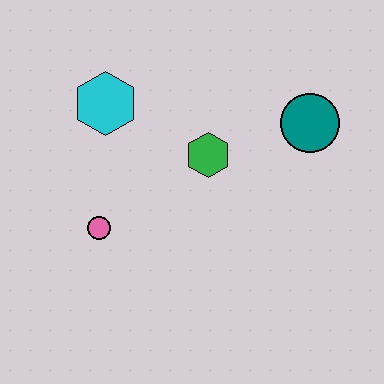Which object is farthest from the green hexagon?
The pink circle is farthest from the green hexagon.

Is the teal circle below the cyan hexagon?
Yes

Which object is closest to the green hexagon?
The teal circle is closest to the green hexagon.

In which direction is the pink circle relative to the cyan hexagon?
The pink circle is below the cyan hexagon.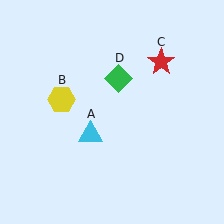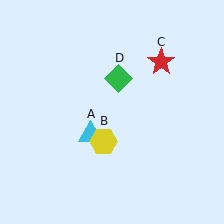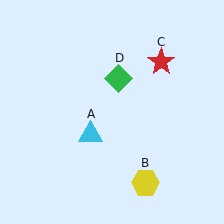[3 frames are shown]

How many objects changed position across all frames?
1 object changed position: yellow hexagon (object B).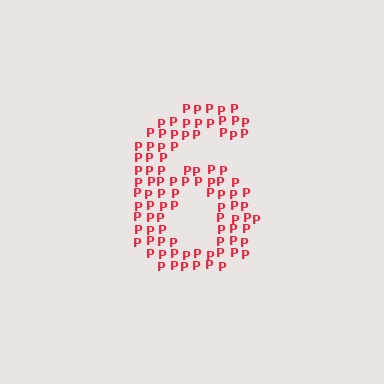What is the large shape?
The large shape is the digit 6.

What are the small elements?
The small elements are letter P's.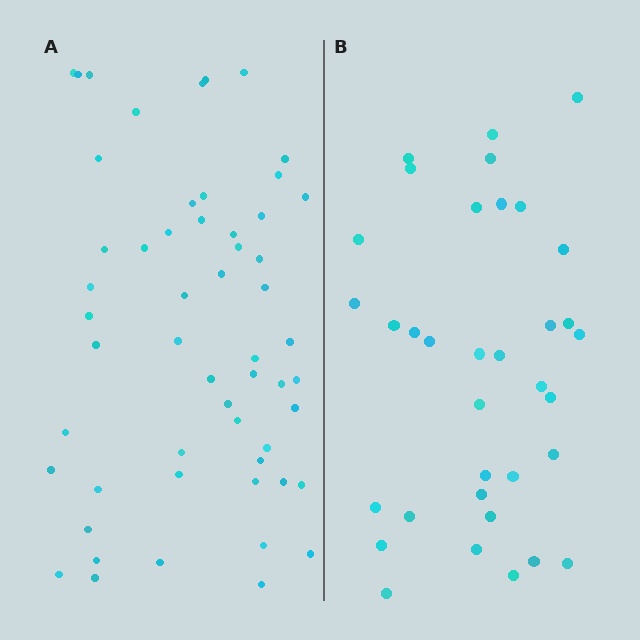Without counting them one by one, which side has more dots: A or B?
Region A (the left region) has more dots.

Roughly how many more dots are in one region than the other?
Region A has approximately 20 more dots than region B.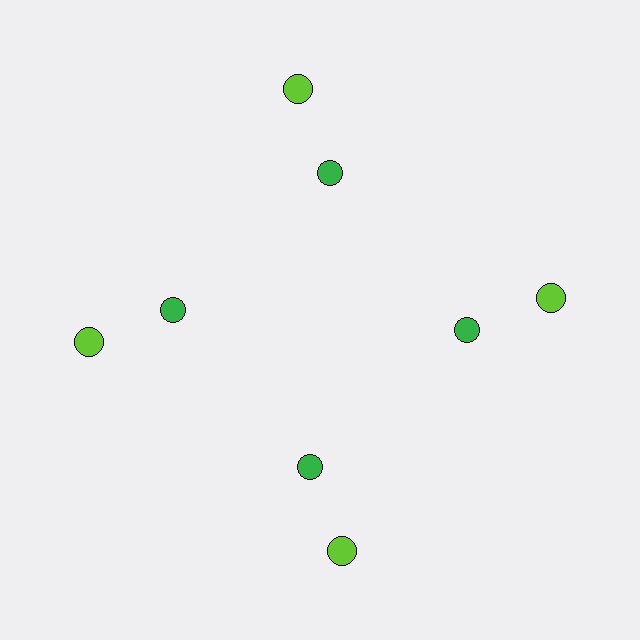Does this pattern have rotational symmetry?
Yes, this pattern has 4-fold rotational symmetry. It looks the same after rotating 90 degrees around the center.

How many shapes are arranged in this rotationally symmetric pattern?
There are 8 shapes, arranged in 4 groups of 2.